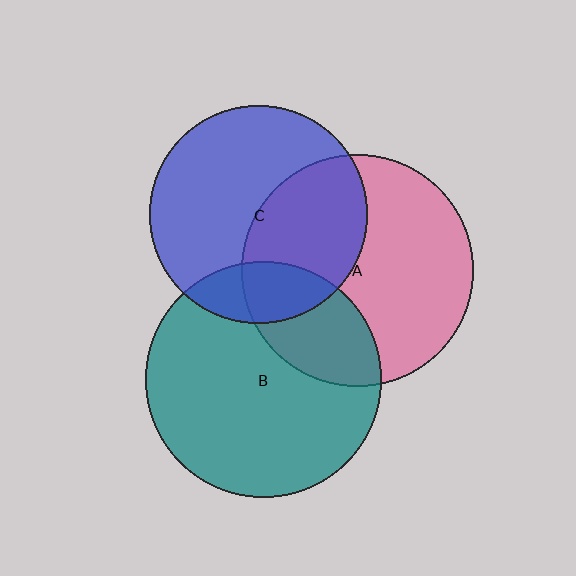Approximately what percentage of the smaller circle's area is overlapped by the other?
Approximately 25%.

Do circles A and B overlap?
Yes.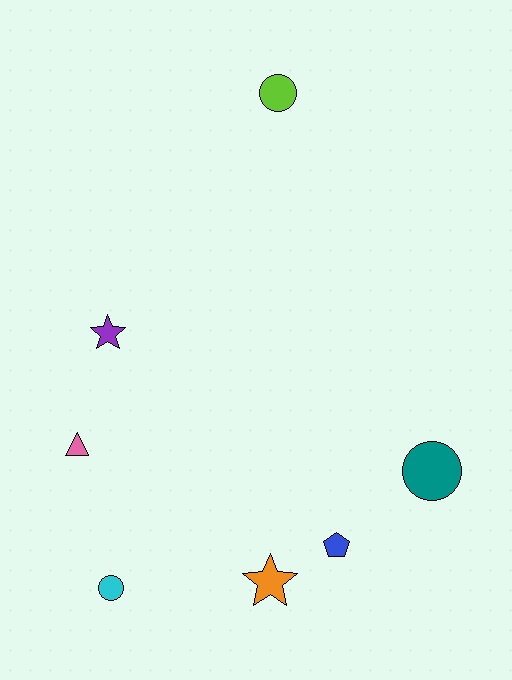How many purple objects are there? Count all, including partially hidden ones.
There is 1 purple object.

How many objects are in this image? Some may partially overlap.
There are 7 objects.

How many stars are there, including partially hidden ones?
There are 2 stars.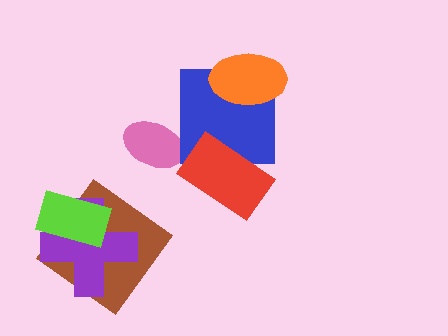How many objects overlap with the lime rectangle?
2 objects overlap with the lime rectangle.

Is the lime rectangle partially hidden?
No, no other shape covers it.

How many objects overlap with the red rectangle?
1 object overlaps with the red rectangle.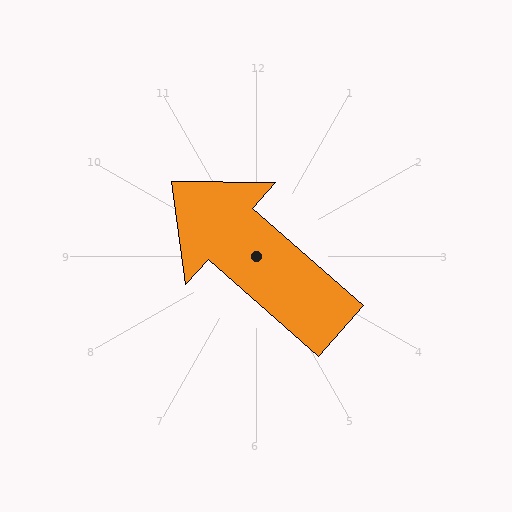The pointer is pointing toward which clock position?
Roughly 10 o'clock.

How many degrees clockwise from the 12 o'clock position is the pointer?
Approximately 311 degrees.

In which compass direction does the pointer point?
Northwest.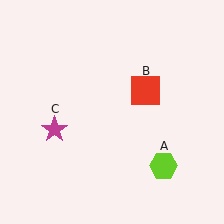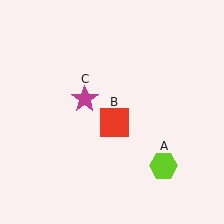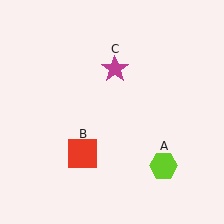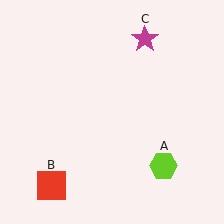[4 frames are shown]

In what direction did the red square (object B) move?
The red square (object B) moved down and to the left.